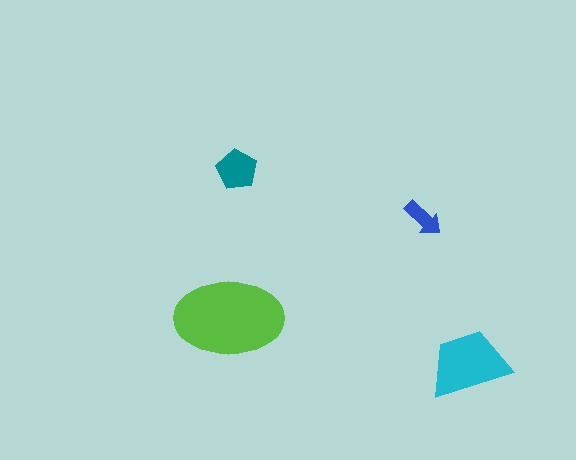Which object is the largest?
The lime ellipse.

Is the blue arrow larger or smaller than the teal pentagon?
Smaller.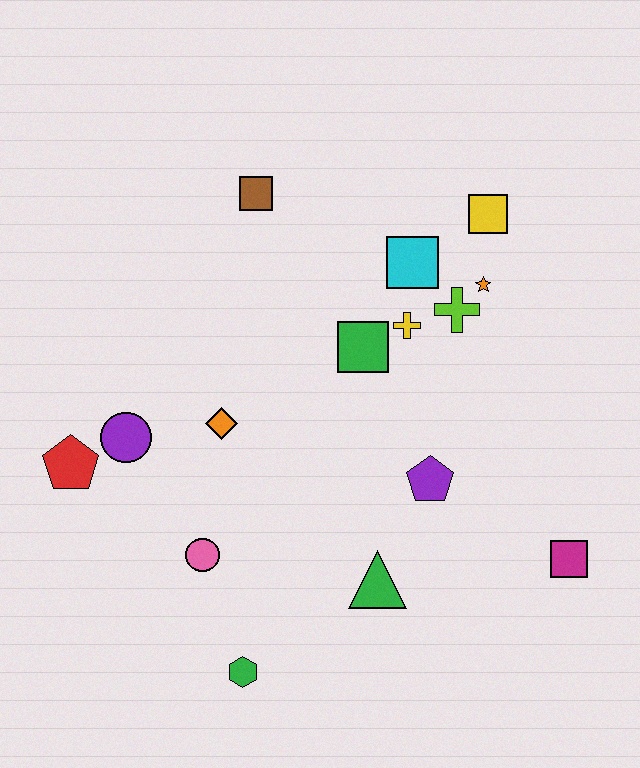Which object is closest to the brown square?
The cyan square is closest to the brown square.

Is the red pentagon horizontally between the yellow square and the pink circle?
No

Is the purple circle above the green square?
No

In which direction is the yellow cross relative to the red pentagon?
The yellow cross is to the right of the red pentagon.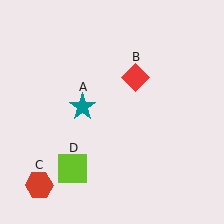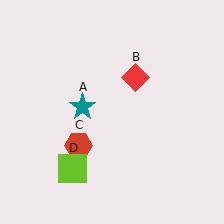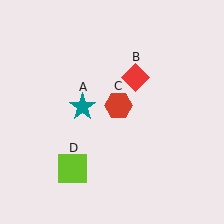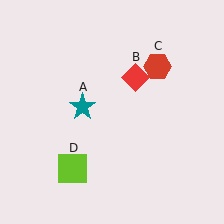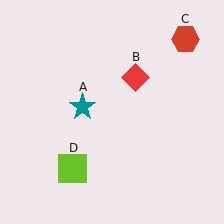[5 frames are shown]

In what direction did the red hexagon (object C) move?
The red hexagon (object C) moved up and to the right.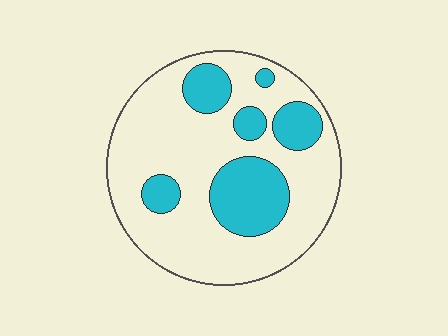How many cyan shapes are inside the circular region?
6.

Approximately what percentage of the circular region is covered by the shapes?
Approximately 25%.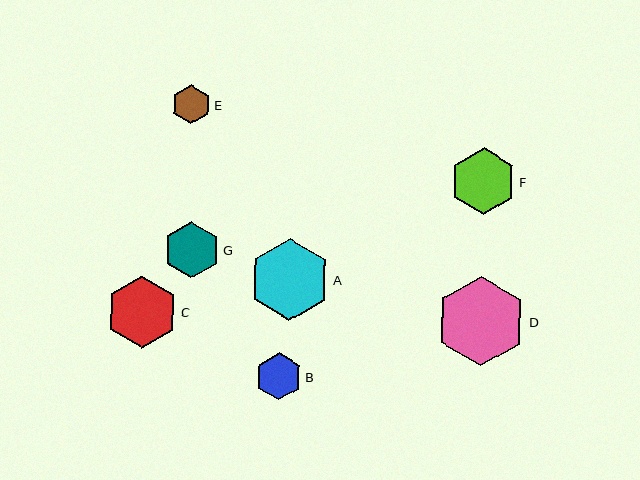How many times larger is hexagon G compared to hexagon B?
Hexagon G is approximately 1.2 times the size of hexagon B.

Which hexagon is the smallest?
Hexagon E is the smallest with a size of approximately 38 pixels.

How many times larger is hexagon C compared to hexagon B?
Hexagon C is approximately 1.5 times the size of hexagon B.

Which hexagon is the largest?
Hexagon D is the largest with a size of approximately 90 pixels.